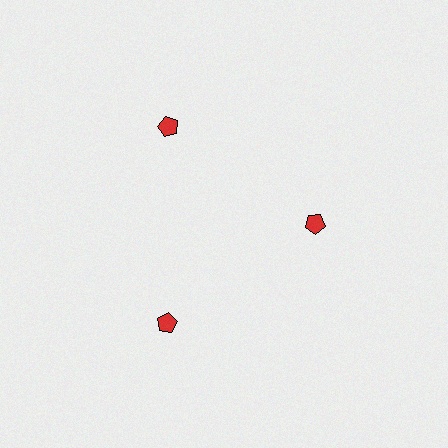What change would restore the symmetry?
The symmetry would be restored by moving it outward, back onto the ring so that all 3 pentagons sit at equal angles and equal distance from the center.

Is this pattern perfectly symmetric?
No. The 3 red pentagons are arranged in a ring, but one element near the 3 o'clock position is pulled inward toward the center, breaking the 3-fold rotational symmetry.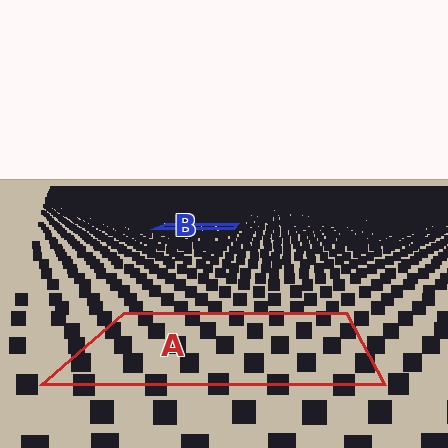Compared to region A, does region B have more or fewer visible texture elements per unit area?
Region B has more texture elements per unit area — they are packed more densely because it is farther away.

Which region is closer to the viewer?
Region A is closer. The texture elements there are larger and more spread out.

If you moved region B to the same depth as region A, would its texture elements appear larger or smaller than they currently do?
They would appear larger. At a closer depth, the same texture elements are projected at a bigger on-screen size.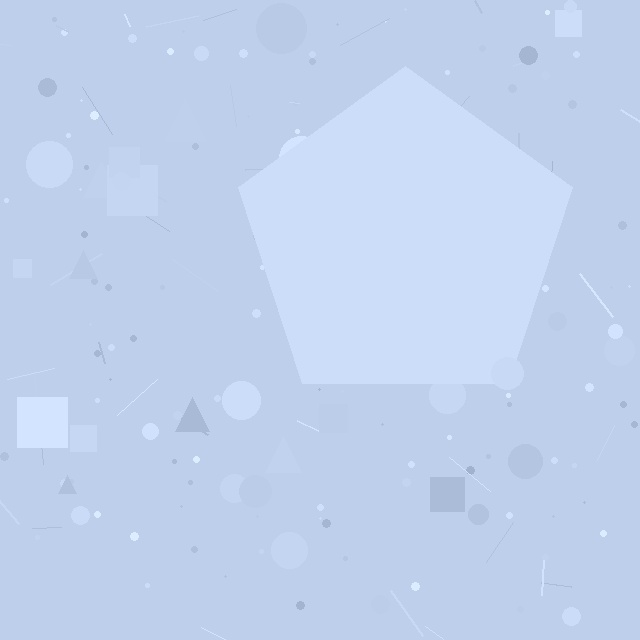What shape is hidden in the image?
A pentagon is hidden in the image.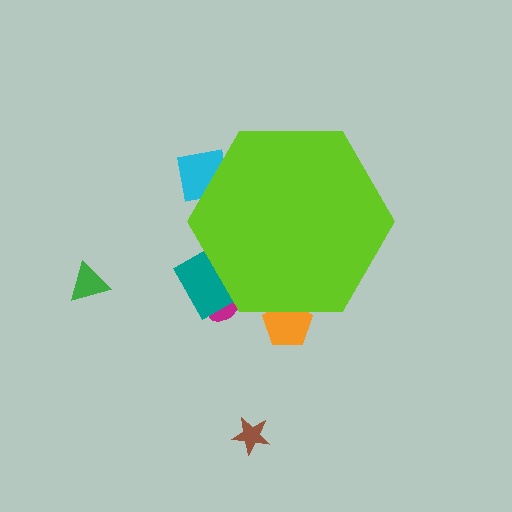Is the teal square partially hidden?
Yes, the teal square is partially hidden behind the lime hexagon.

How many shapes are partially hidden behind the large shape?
4 shapes are partially hidden.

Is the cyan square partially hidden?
Yes, the cyan square is partially hidden behind the lime hexagon.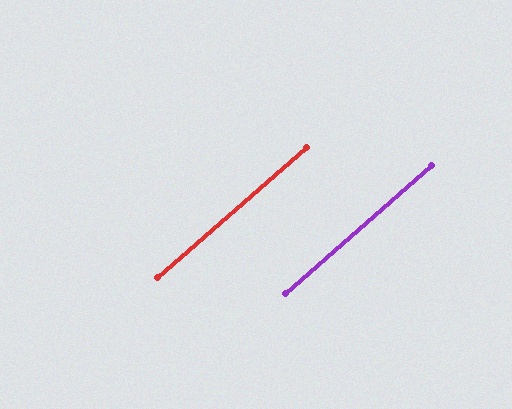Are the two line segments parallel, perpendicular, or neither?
Parallel — their directions differ by only 0.1°.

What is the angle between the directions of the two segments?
Approximately 0 degrees.